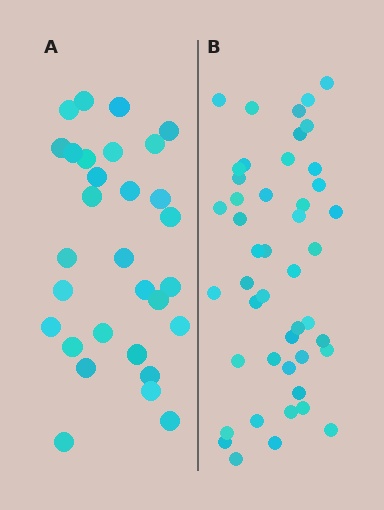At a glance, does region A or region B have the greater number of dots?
Region B (the right region) has more dots.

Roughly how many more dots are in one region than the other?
Region B has approximately 15 more dots than region A.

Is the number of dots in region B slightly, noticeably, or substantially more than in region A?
Region B has substantially more. The ratio is roughly 1.5 to 1.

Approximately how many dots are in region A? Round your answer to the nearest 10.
About 30 dots.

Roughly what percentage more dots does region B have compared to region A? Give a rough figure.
About 55% more.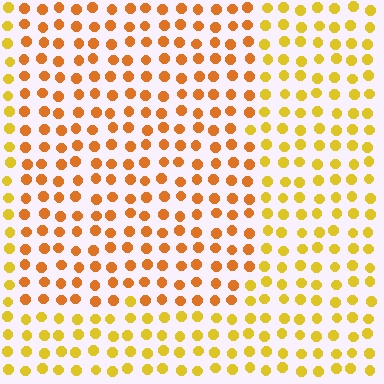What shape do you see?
I see a rectangle.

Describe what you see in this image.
The image is filled with small yellow elements in a uniform arrangement. A rectangle-shaped region is visible where the elements are tinted to a slightly different hue, forming a subtle color boundary.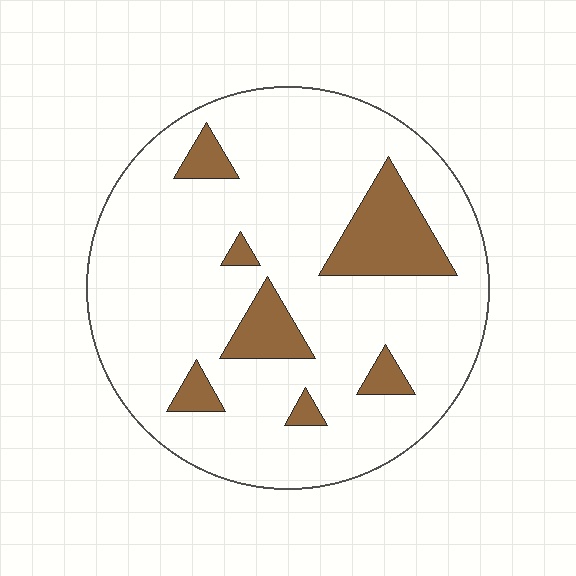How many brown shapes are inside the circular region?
7.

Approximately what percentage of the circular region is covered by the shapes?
Approximately 15%.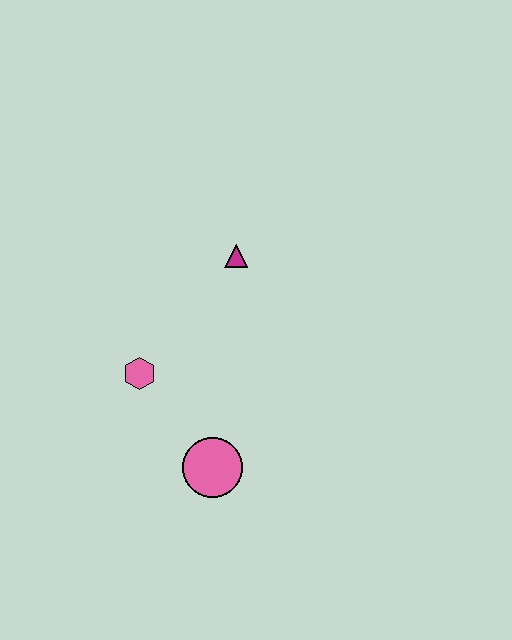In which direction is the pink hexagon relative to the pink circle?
The pink hexagon is above the pink circle.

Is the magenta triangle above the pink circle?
Yes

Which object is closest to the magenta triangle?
The pink hexagon is closest to the magenta triangle.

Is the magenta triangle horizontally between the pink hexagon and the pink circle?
No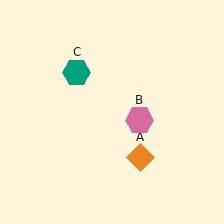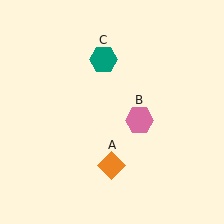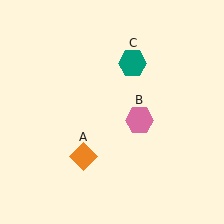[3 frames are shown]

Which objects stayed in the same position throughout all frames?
Pink hexagon (object B) remained stationary.